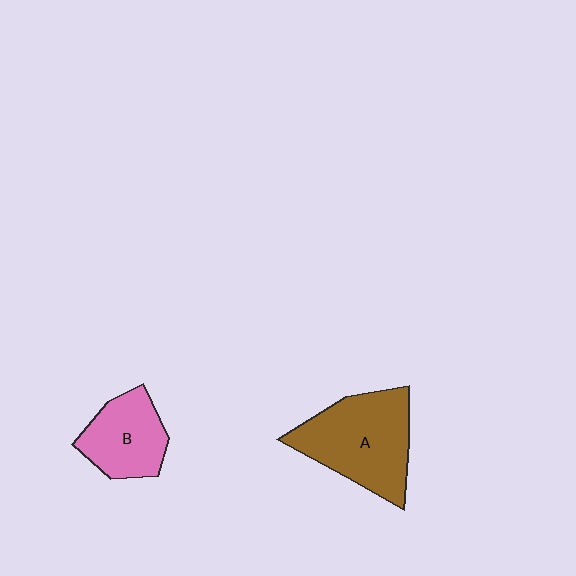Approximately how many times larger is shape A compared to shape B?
Approximately 1.6 times.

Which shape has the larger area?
Shape A (brown).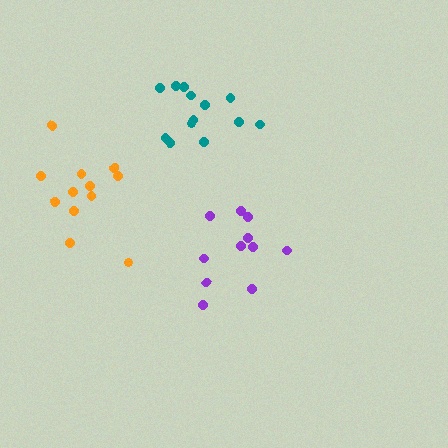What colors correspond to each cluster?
The clusters are colored: teal, purple, orange.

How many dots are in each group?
Group 1: 13 dots, Group 2: 11 dots, Group 3: 12 dots (36 total).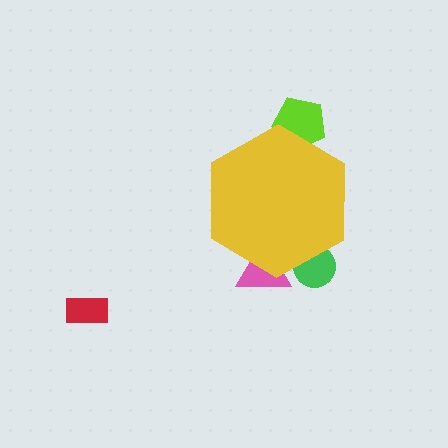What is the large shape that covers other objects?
A yellow hexagon.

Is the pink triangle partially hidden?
Yes, the pink triangle is partially hidden behind the yellow hexagon.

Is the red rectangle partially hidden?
No, the red rectangle is fully visible.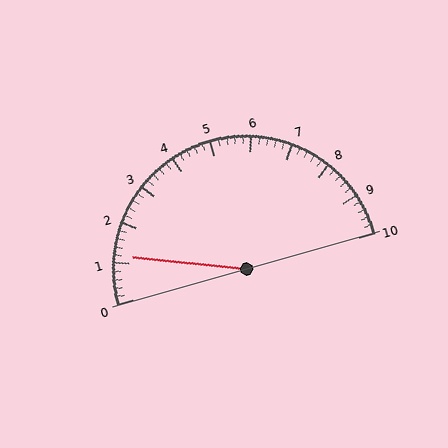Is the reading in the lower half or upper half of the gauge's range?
The reading is in the lower half of the range (0 to 10).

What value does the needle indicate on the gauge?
The needle indicates approximately 1.2.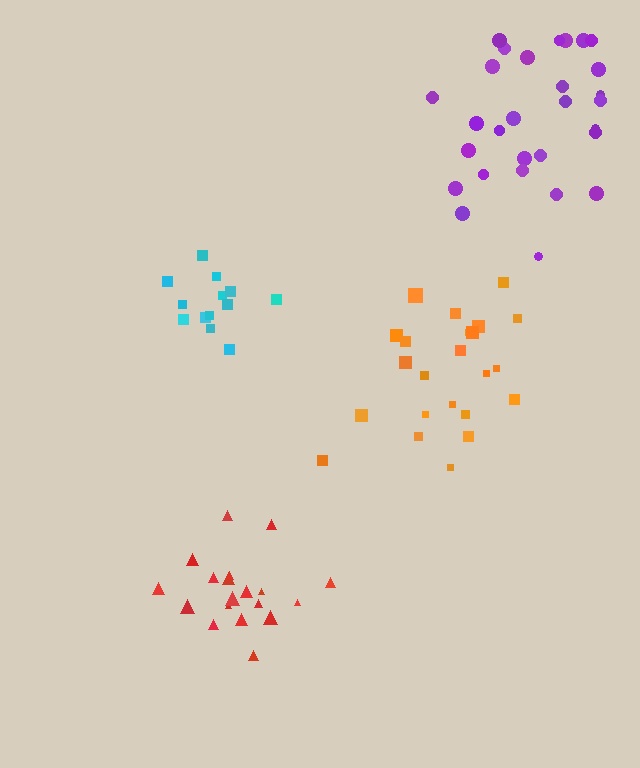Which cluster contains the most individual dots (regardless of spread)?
Purple (29).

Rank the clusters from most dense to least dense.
cyan, red, orange, purple.